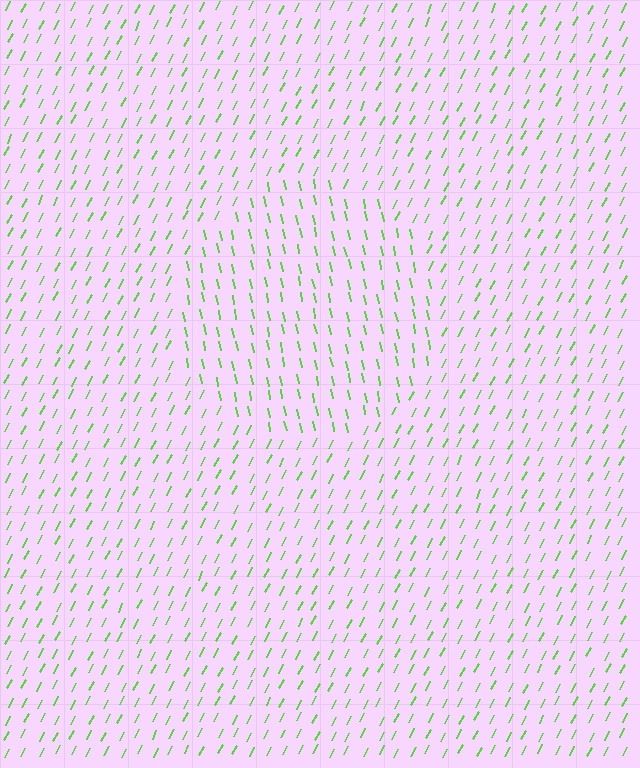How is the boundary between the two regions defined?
The boundary is defined purely by a change in line orientation (approximately 39 degrees difference). All lines are the same color and thickness.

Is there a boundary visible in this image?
Yes, there is a texture boundary formed by a change in line orientation.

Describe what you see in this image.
The image is filled with small lime line segments. A circle region in the image has lines oriented differently from the surrounding lines, creating a visible texture boundary.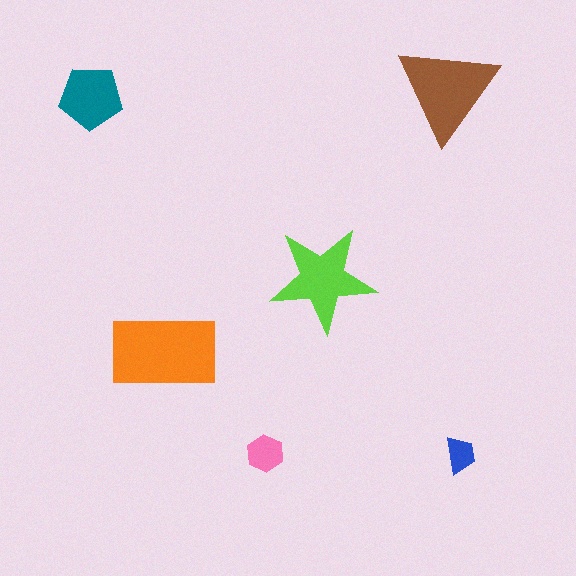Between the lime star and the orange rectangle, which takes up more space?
The orange rectangle.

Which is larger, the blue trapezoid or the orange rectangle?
The orange rectangle.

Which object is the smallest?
The blue trapezoid.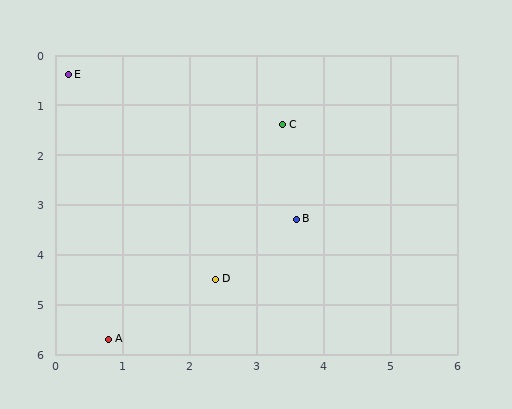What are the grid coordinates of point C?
Point C is at approximately (3.4, 1.4).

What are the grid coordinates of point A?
Point A is at approximately (0.8, 5.7).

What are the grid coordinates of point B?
Point B is at approximately (3.6, 3.3).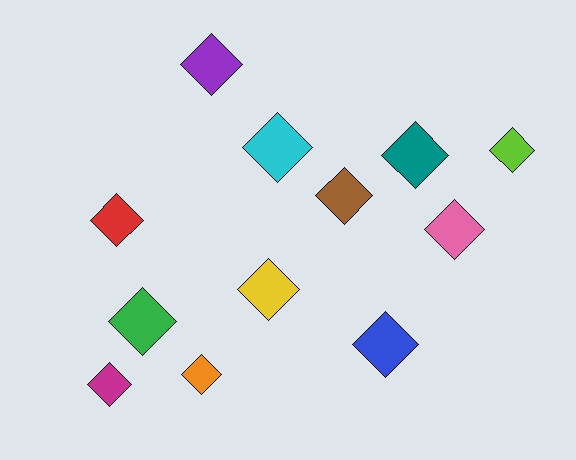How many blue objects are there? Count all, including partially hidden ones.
There is 1 blue object.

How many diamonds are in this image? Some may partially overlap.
There are 12 diamonds.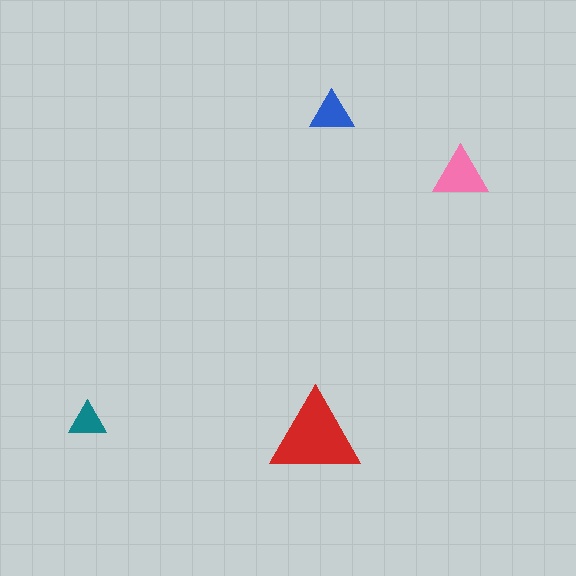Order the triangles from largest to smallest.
the red one, the pink one, the blue one, the teal one.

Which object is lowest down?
The red triangle is bottommost.